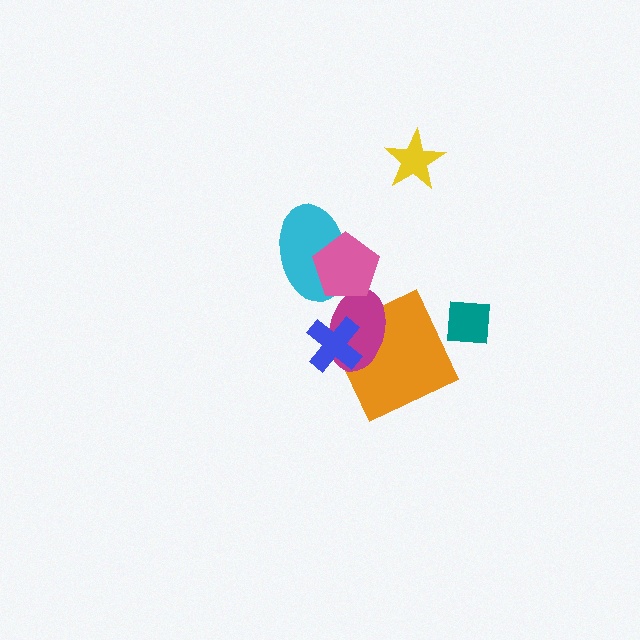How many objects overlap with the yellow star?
0 objects overlap with the yellow star.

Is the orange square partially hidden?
Yes, it is partially covered by another shape.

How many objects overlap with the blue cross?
2 objects overlap with the blue cross.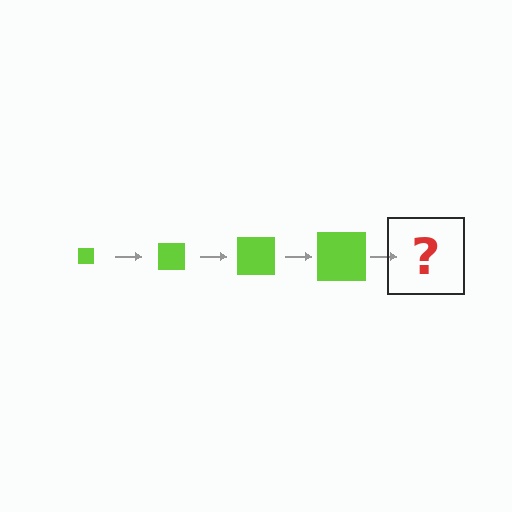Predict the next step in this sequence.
The next step is a lime square, larger than the previous one.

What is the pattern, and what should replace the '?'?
The pattern is that the square gets progressively larger each step. The '?' should be a lime square, larger than the previous one.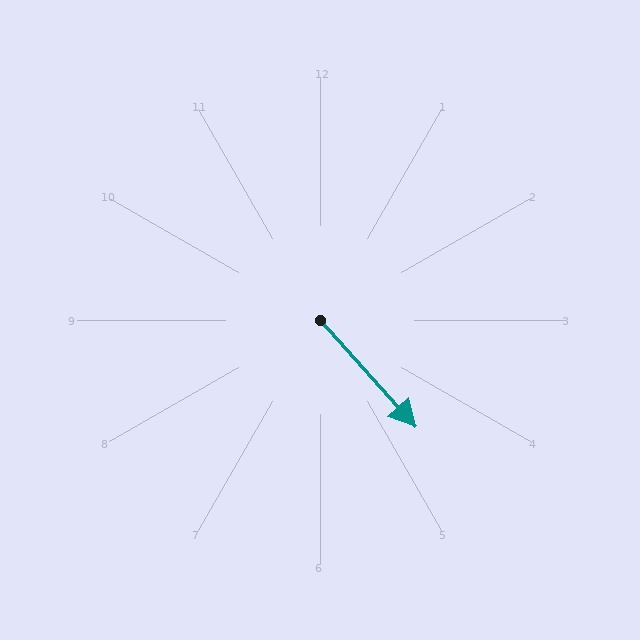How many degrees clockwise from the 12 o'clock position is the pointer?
Approximately 138 degrees.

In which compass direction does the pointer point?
Southeast.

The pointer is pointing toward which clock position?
Roughly 5 o'clock.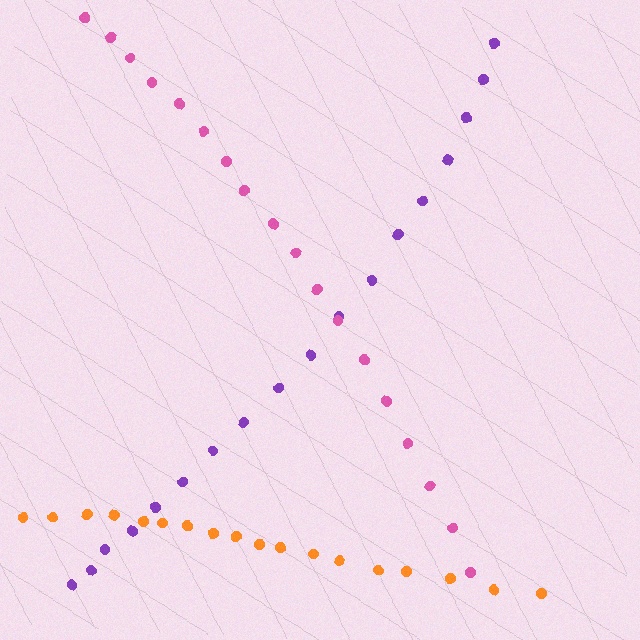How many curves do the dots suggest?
There are 3 distinct paths.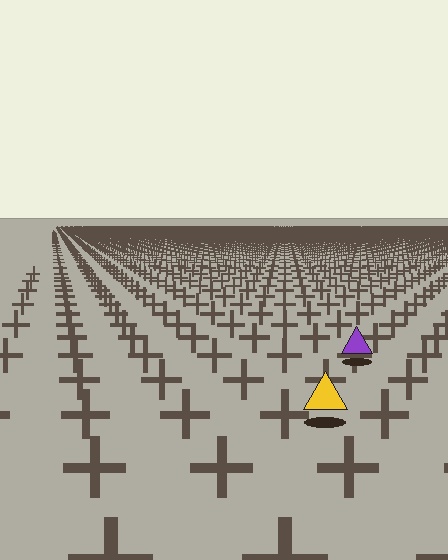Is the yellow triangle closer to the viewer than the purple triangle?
Yes. The yellow triangle is closer — you can tell from the texture gradient: the ground texture is coarser near it.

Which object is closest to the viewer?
The yellow triangle is closest. The texture marks near it are larger and more spread out.